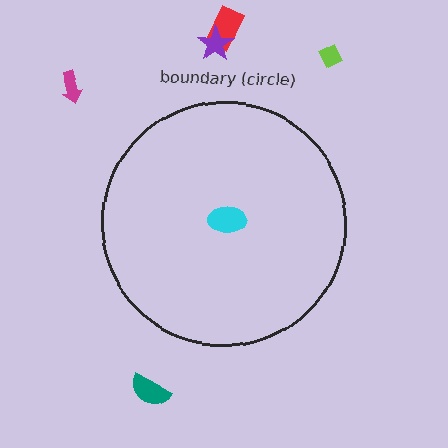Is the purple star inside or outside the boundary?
Outside.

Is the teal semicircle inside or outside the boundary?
Outside.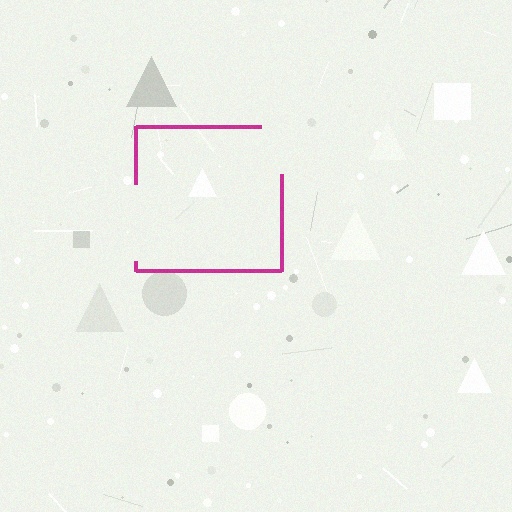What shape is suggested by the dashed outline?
The dashed outline suggests a square.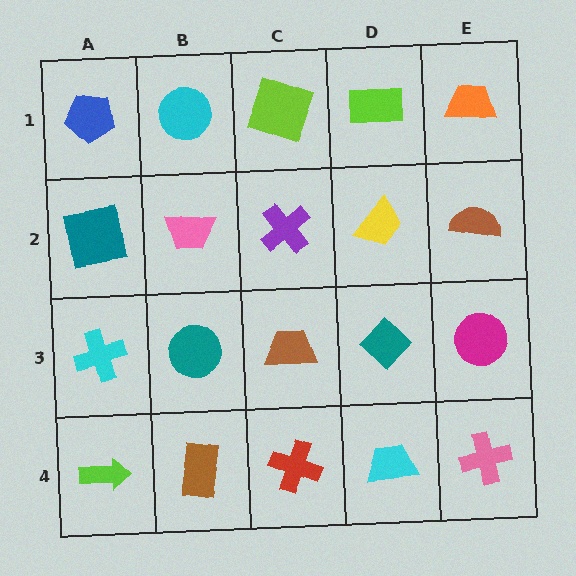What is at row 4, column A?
A lime arrow.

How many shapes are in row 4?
5 shapes.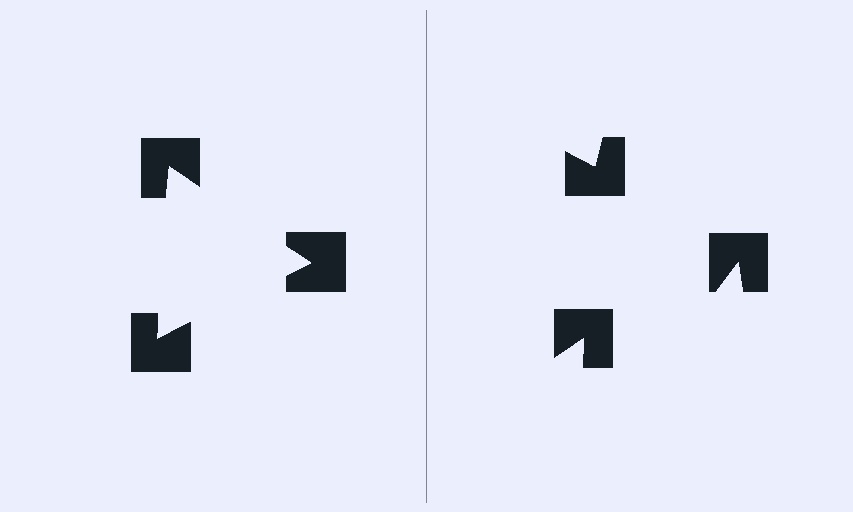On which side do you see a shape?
An illusory triangle appears on the left side. On the right side the wedge cuts are rotated, so no coherent shape forms.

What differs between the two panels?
The notched squares are positioned identically on both sides; only the wedge orientations differ. On the left they align to a triangle; on the right they are misaligned.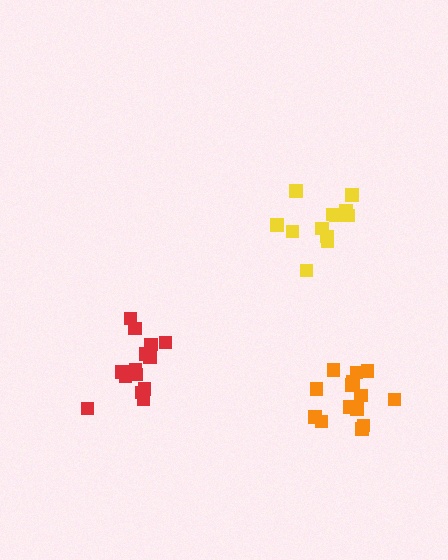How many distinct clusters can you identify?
There are 3 distinct clusters.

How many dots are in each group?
Group 1: 14 dots, Group 2: 12 dots, Group 3: 14 dots (40 total).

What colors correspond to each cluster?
The clusters are colored: orange, yellow, red.